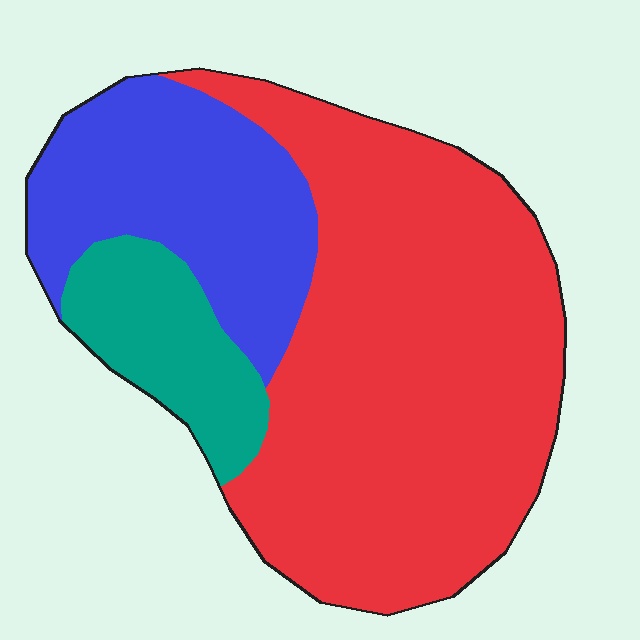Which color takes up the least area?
Teal, at roughly 15%.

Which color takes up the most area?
Red, at roughly 60%.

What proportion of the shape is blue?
Blue covers 25% of the shape.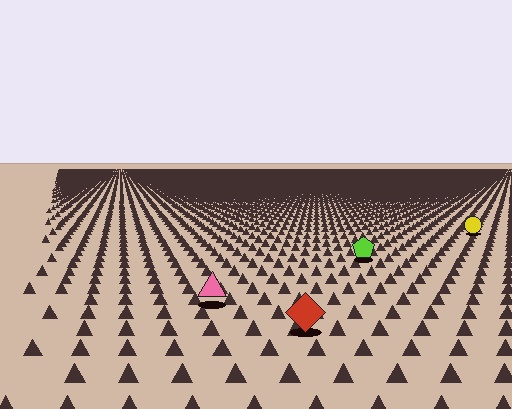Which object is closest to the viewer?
The red diamond is closest. The texture marks near it are larger and more spread out.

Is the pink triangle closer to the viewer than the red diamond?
No. The red diamond is closer — you can tell from the texture gradient: the ground texture is coarser near it.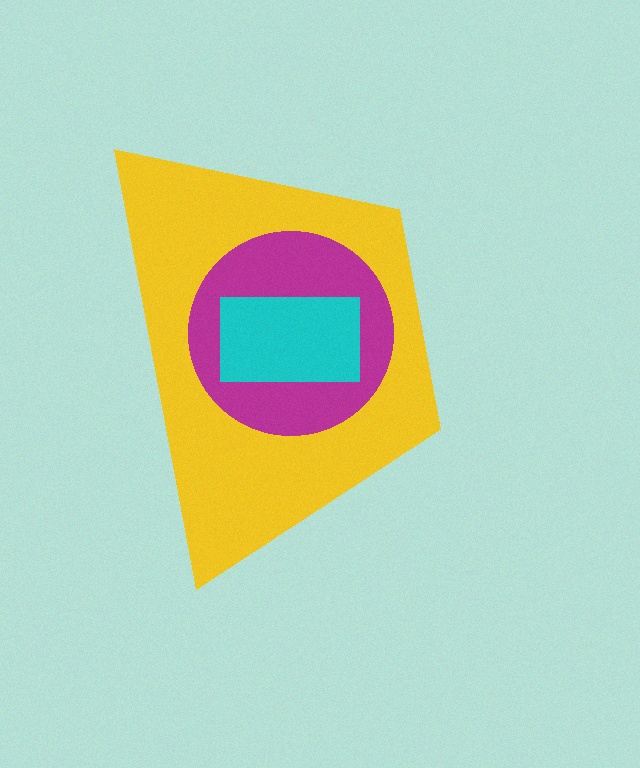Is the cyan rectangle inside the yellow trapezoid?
Yes.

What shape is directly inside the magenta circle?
The cyan rectangle.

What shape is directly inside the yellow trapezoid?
The magenta circle.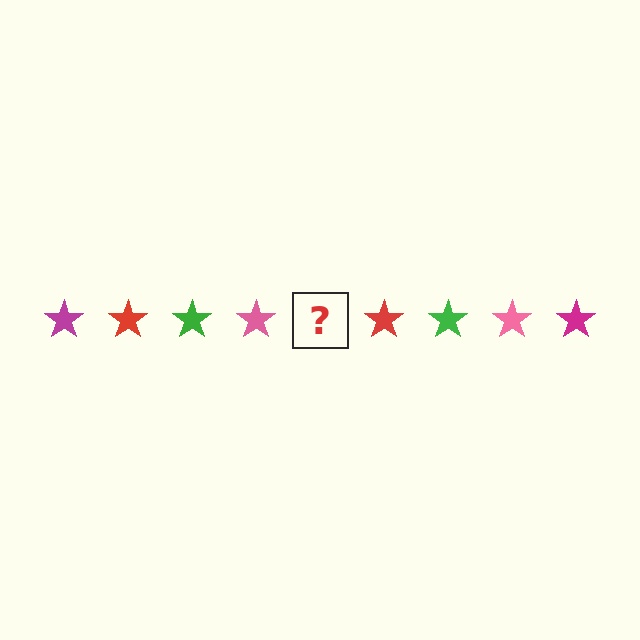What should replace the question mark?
The question mark should be replaced with a magenta star.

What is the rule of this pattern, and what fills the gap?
The rule is that the pattern cycles through magenta, red, green, pink stars. The gap should be filled with a magenta star.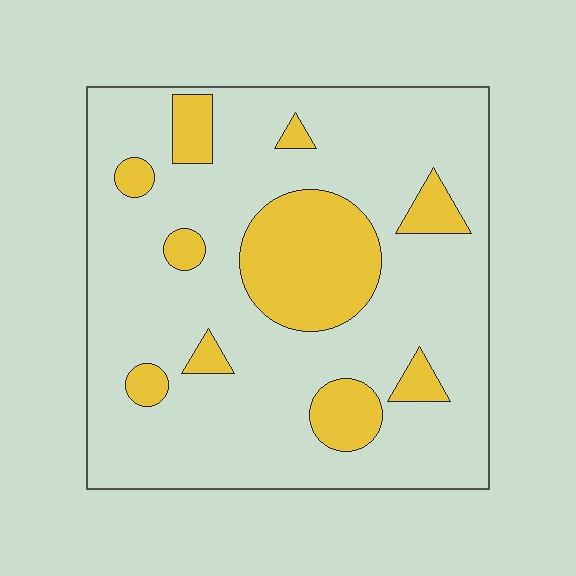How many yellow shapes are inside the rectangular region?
10.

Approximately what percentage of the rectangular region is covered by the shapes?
Approximately 20%.